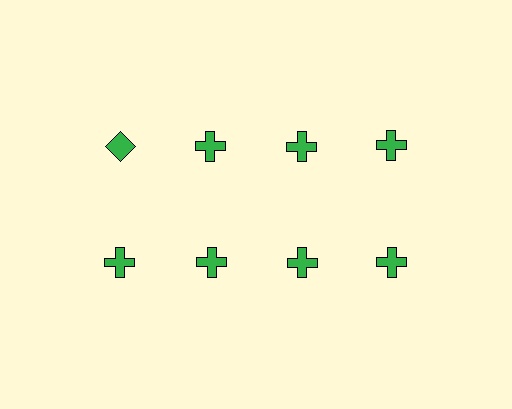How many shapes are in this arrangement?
There are 8 shapes arranged in a grid pattern.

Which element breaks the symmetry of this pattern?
The green diamond in the top row, leftmost column breaks the symmetry. All other shapes are green crosses.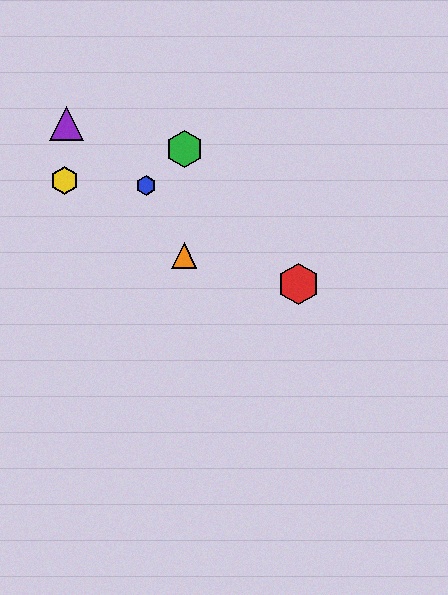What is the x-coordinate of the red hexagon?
The red hexagon is at x≈299.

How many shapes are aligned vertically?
2 shapes (the green hexagon, the orange triangle) are aligned vertically.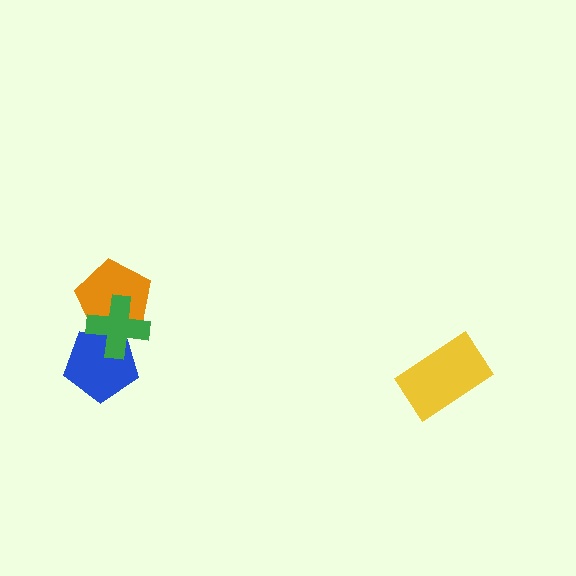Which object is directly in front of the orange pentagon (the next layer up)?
The blue pentagon is directly in front of the orange pentagon.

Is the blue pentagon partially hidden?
Yes, it is partially covered by another shape.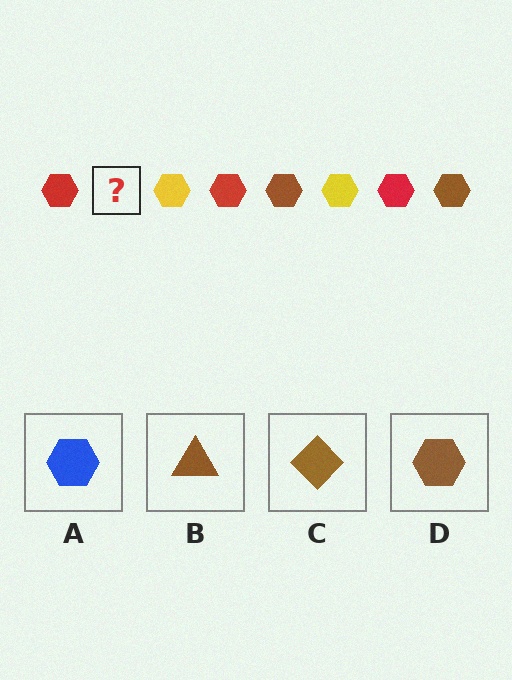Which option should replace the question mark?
Option D.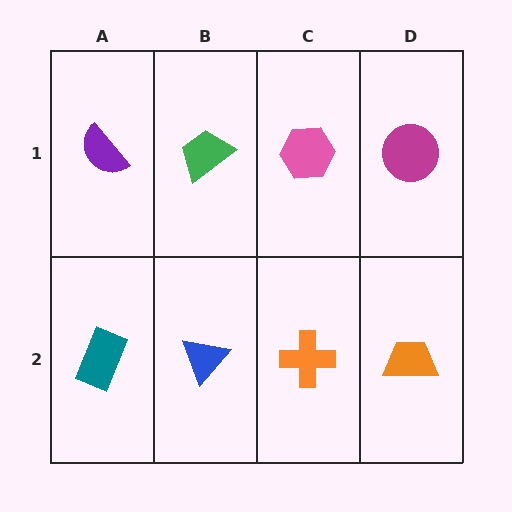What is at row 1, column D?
A magenta circle.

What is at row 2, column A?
A teal rectangle.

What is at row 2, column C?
An orange cross.